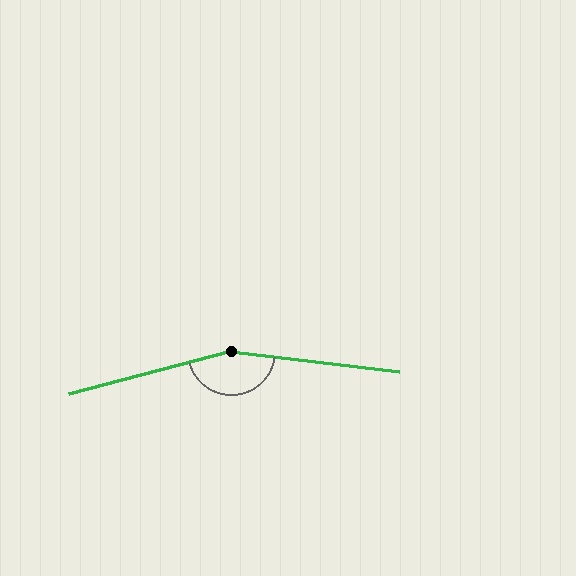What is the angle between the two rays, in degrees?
Approximately 158 degrees.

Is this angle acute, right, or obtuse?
It is obtuse.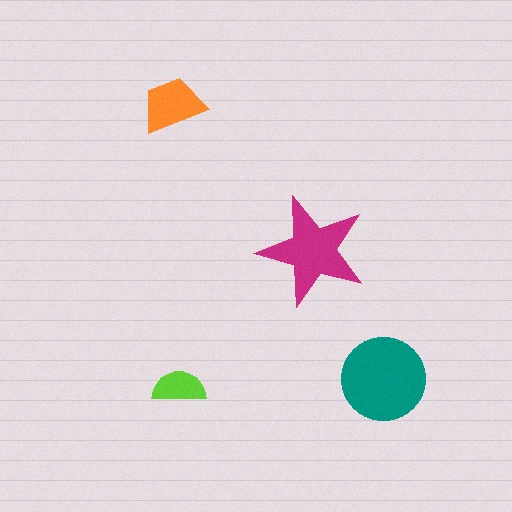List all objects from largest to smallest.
The teal circle, the magenta star, the orange trapezoid, the lime semicircle.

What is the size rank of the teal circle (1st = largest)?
1st.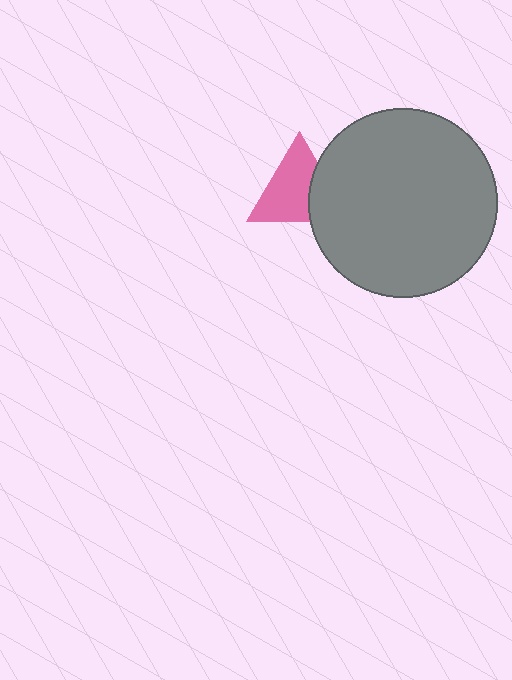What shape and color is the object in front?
The object in front is a gray circle.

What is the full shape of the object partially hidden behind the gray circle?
The partially hidden object is a pink triangle.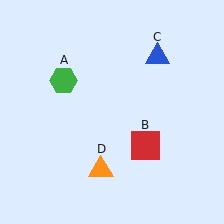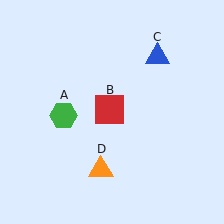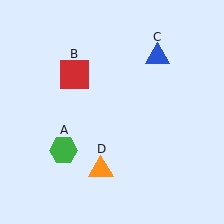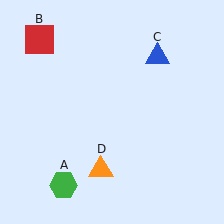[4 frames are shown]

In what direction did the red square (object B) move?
The red square (object B) moved up and to the left.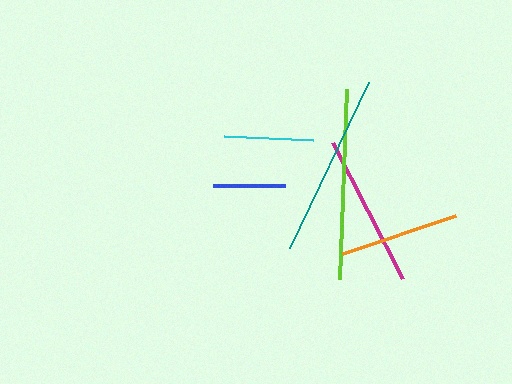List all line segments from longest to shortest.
From longest to shortest: lime, teal, magenta, orange, cyan, blue.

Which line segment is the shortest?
The blue line is the shortest at approximately 72 pixels.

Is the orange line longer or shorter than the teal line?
The teal line is longer than the orange line.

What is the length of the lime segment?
The lime segment is approximately 191 pixels long.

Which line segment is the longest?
The lime line is the longest at approximately 191 pixels.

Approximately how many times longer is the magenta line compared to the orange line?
The magenta line is approximately 1.3 times the length of the orange line.